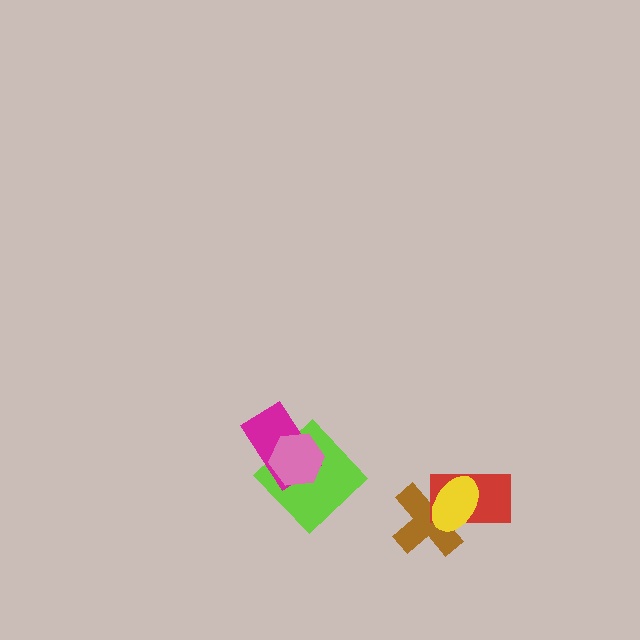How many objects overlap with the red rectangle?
2 objects overlap with the red rectangle.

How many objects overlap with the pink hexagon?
2 objects overlap with the pink hexagon.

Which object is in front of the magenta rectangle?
The pink hexagon is in front of the magenta rectangle.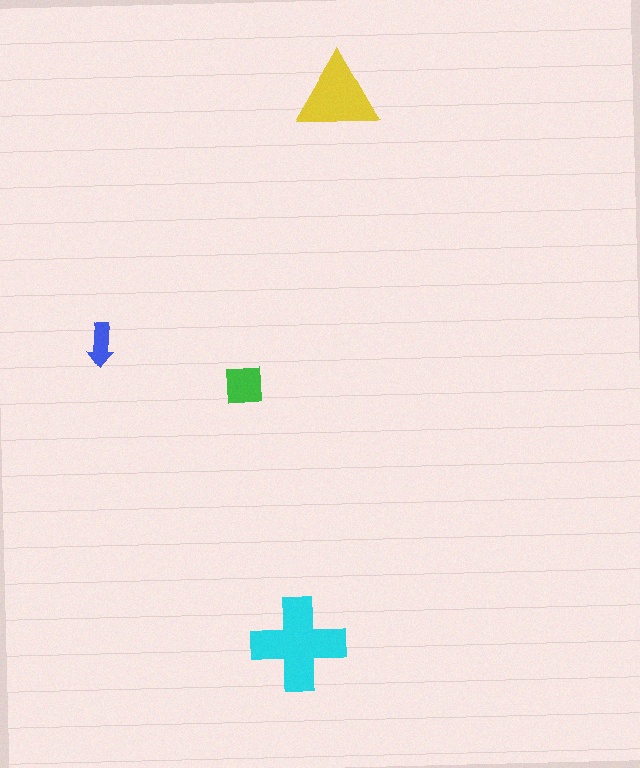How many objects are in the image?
There are 4 objects in the image.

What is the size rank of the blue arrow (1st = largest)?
4th.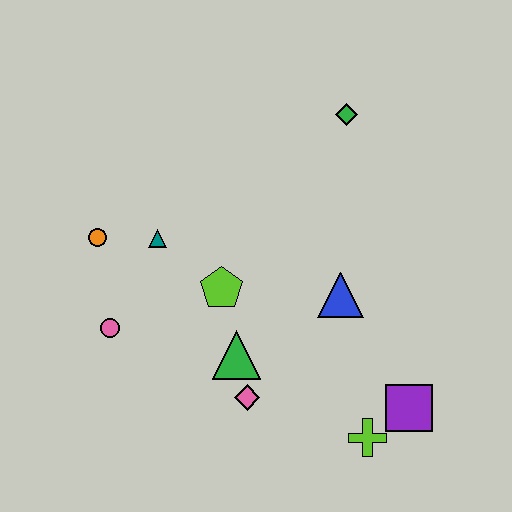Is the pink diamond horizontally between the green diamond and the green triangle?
Yes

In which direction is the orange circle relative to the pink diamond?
The orange circle is above the pink diamond.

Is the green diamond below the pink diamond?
No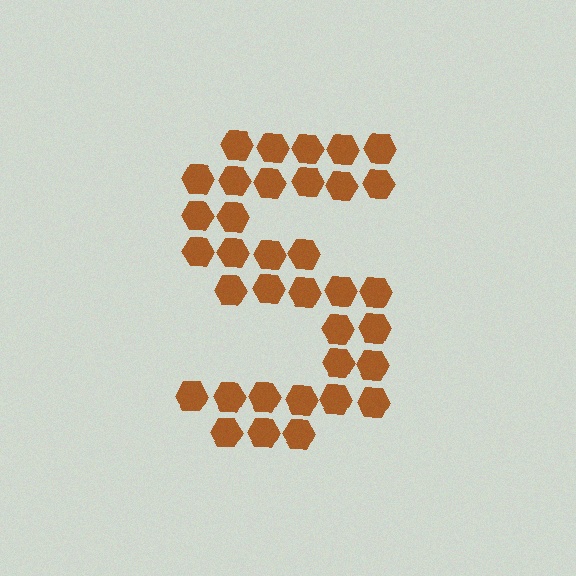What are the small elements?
The small elements are hexagons.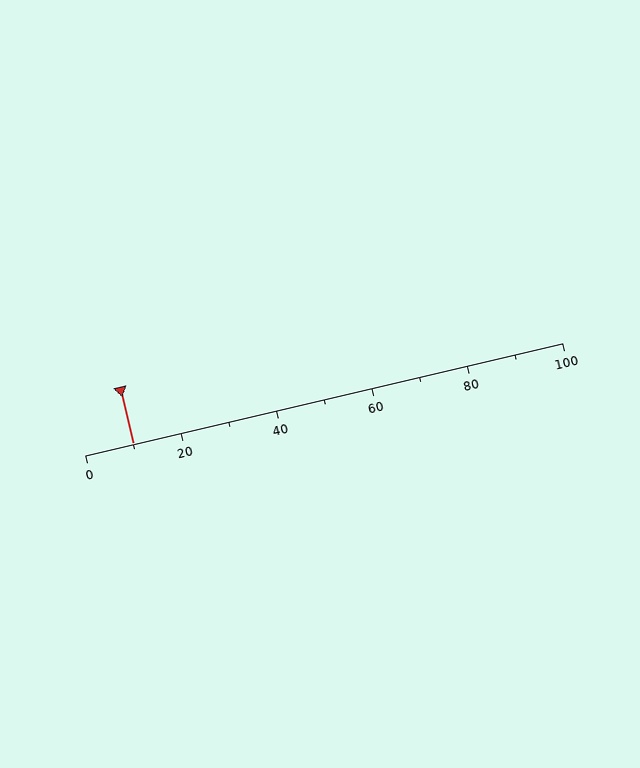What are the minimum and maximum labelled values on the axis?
The axis runs from 0 to 100.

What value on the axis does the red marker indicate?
The marker indicates approximately 10.